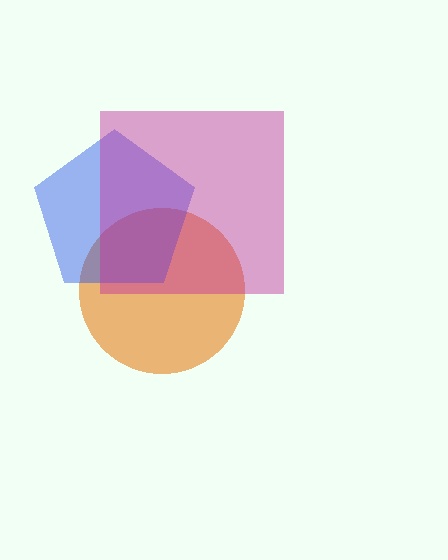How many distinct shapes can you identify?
There are 3 distinct shapes: an orange circle, a blue pentagon, a magenta square.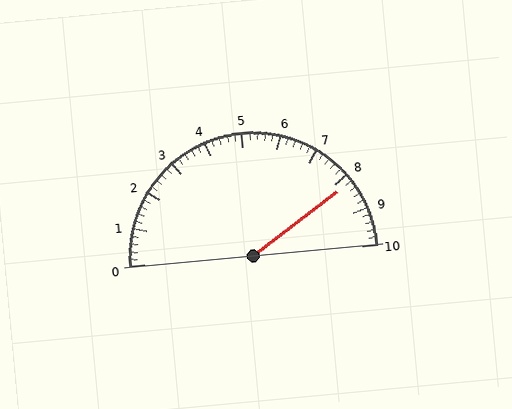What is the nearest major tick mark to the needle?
The nearest major tick mark is 8.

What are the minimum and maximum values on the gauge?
The gauge ranges from 0 to 10.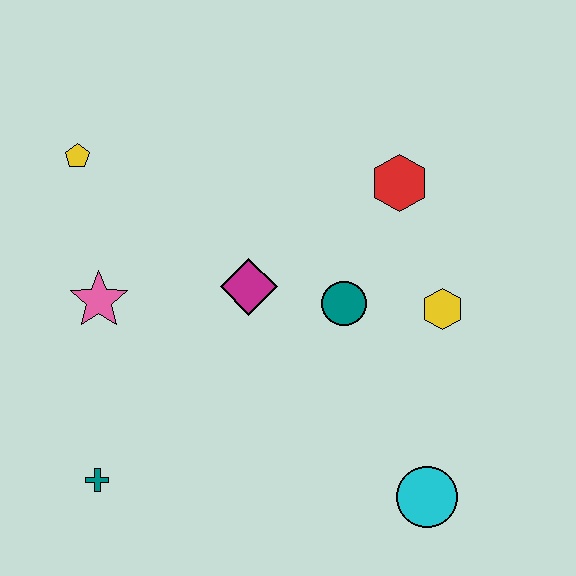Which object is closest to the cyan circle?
The yellow hexagon is closest to the cyan circle.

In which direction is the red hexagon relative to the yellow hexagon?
The red hexagon is above the yellow hexagon.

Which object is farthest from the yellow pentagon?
The cyan circle is farthest from the yellow pentagon.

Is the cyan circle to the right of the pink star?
Yes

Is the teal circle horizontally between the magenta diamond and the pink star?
No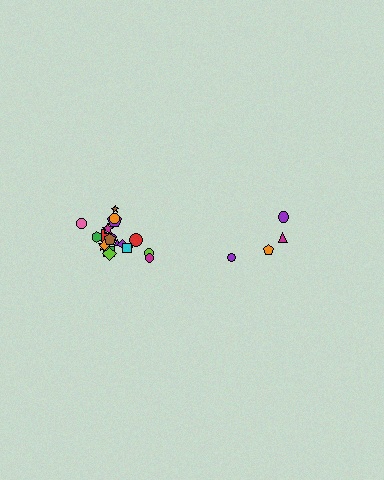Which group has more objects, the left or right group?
The left group.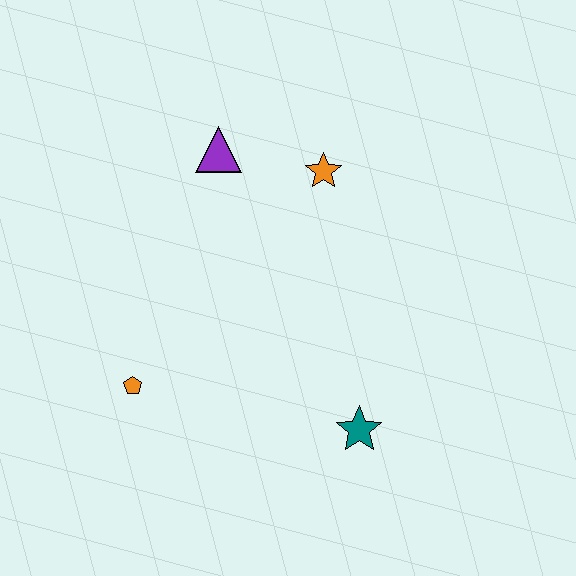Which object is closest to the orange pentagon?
The teal star is closest to the orange pentagon.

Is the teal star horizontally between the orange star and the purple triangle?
No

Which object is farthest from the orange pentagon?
The orange star is farthest from the orange pentagon.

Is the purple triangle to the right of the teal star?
No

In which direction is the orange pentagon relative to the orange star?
The orange pentagon is below the orange star.